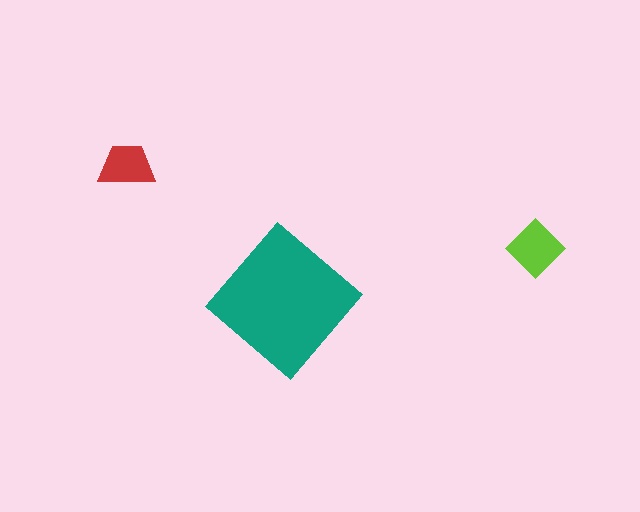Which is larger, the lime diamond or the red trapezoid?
The lime diamond.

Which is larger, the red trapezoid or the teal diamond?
The teal diamond.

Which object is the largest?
The teal diamond.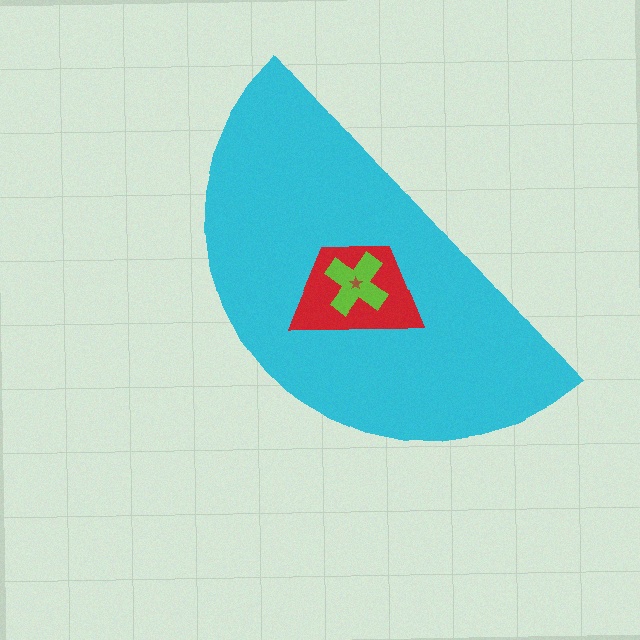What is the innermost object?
The brown star.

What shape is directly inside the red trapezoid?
The lime cross.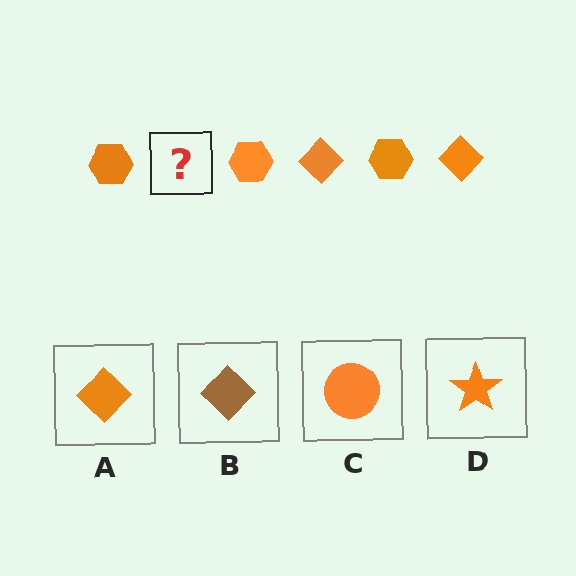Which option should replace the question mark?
Option A.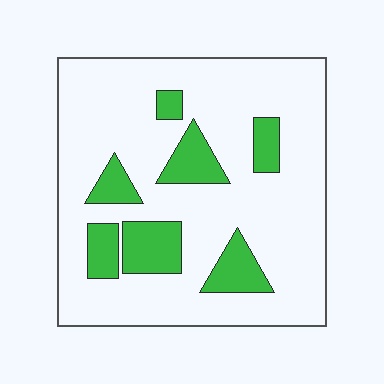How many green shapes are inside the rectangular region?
7.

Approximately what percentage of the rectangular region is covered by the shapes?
Approximately 20%.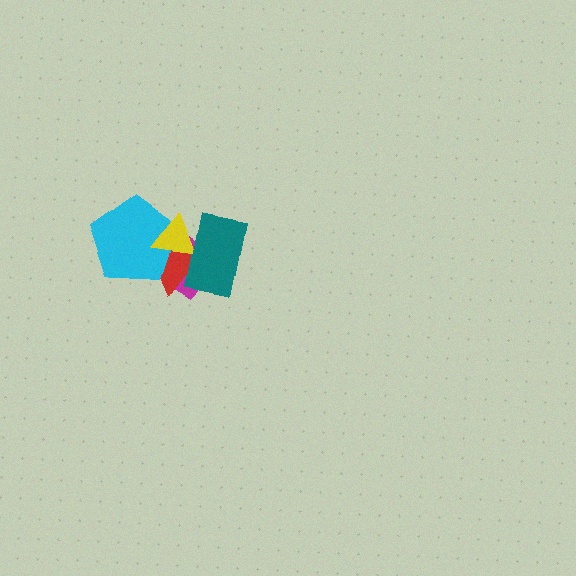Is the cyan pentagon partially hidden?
Yes, it is partially covered by another shape.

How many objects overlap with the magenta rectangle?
4 objects overlap with the magenta rectangle.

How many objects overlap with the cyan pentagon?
3 objects overlap with the cyan pentagon.